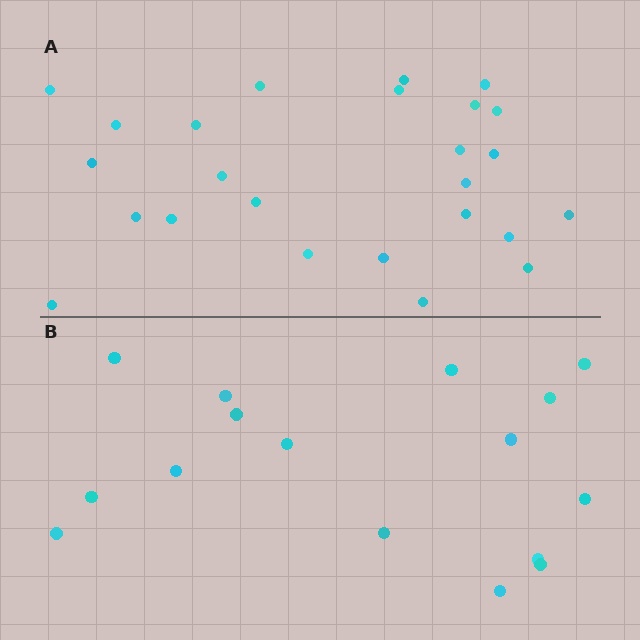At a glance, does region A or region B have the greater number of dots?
Region A (the top region) has more dots.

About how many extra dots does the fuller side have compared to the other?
Region A has roughly 8 or so more dots than region B.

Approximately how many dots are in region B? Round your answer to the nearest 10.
About 20 dots. (The exact count is 16, which rounds to 20.)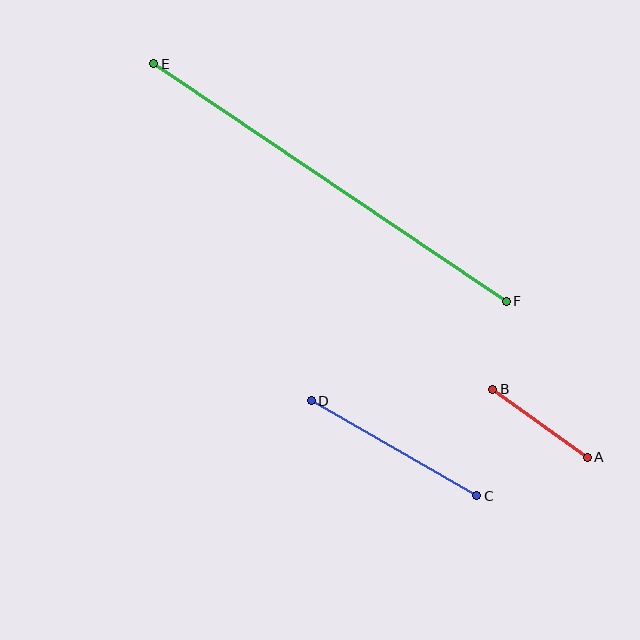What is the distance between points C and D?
The distance is approximately 191 pixels.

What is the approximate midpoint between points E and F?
The midpoint is at approximately (330, 182) pixels.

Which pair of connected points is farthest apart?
Points E and F are farthest apart.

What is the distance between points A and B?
The distance is approximately 117 pixels.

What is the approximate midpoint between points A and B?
The midpoint is at approximately (540, 423) pixels.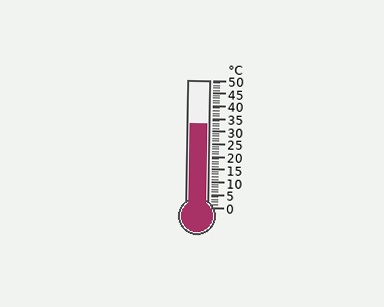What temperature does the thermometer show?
The thermometer shows approximately 33°C.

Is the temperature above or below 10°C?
The temperature is above 10°C.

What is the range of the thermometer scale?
The thermometer scale ranges from 0°C to 50°C.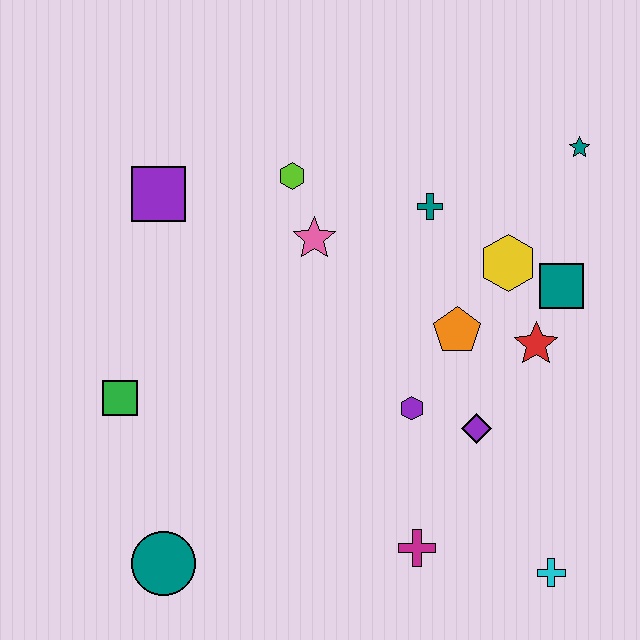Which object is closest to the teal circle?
The green square is closest to the teal circle.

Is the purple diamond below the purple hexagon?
Yes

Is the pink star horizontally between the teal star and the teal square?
No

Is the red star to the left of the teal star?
Yes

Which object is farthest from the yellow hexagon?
The teal circle is farthest from the yellow hexagon.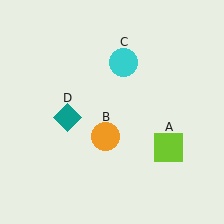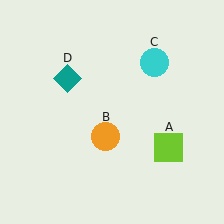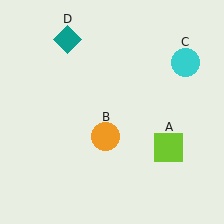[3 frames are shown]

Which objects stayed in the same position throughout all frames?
Lime square (object A) and orange circle (object B) remained stationary.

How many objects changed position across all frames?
2 objects changed position: cyan circle (object C), teal diamond (object D).